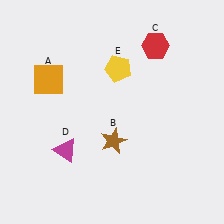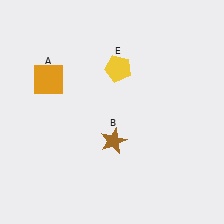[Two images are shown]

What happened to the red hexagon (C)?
The red hexagon (C) was removed in Image 2. It was in the top-right area of Image 1.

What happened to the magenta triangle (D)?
The magenta triangle (D) was removed in Image 2. It was in the bottom-left area of Image 1.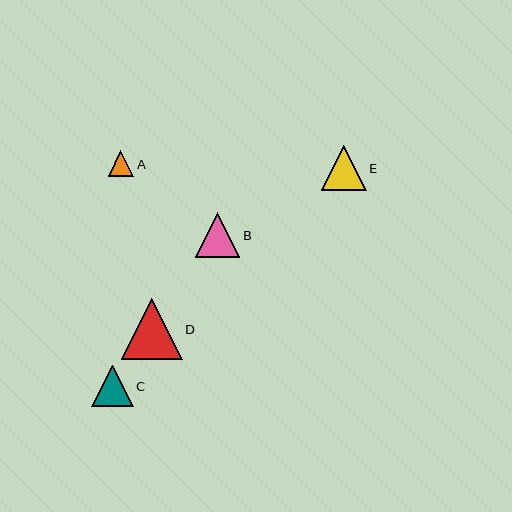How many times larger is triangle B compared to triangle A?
Triangle B is approximately 1.7 times the size of triangle A.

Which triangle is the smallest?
Triangle A is the smallest with a size of approximately 26 pixels.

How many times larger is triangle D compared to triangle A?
Triangle D is approximately 2.4 times the size of triangle A.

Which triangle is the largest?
Triangle D is the largest with a size of approximately 61 pixels.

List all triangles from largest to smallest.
From largest to smallest: D, E, B, C, A.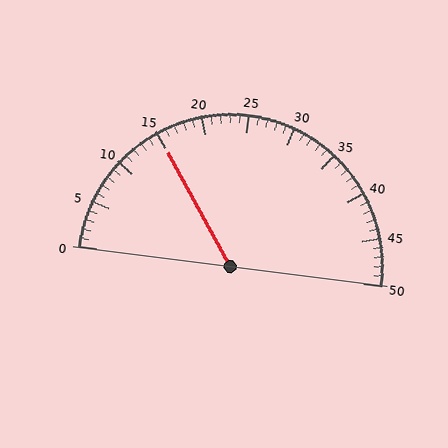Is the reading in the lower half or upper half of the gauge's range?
The reading is in the lower half of the range (0 to 50).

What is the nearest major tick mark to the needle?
The nearest major tick mark is 15.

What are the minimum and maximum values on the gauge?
The gauge ranges from 0 to 50.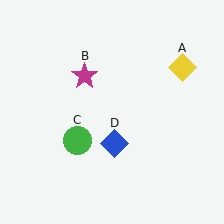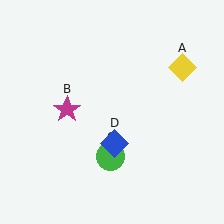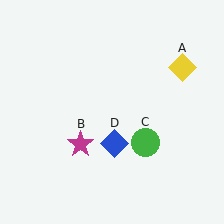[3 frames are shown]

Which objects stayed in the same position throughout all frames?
Yellow diamond (object A) and blue diamond (object D) remained stationary.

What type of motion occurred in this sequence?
The magenta star (object B), green circle (object C) rotated counterclockwise around the center of the scene.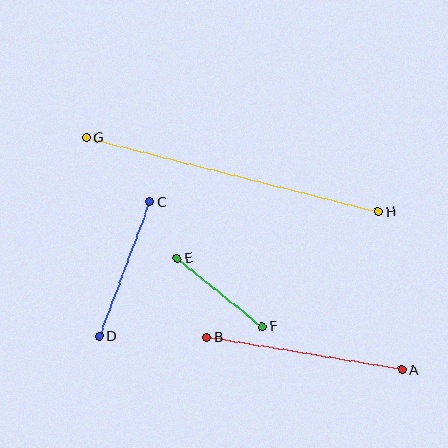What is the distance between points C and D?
The distance is approximately 143 pixels.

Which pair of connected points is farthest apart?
Points G and H are farthest apart.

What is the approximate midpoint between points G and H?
The midpoint is at approximately (232, 175) pixels.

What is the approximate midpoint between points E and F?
The midpoint is at approximately (220, 293) pixels.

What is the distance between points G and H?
The distance is approximately 301 pixels.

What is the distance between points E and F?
The distance is approximately 109 pixels.